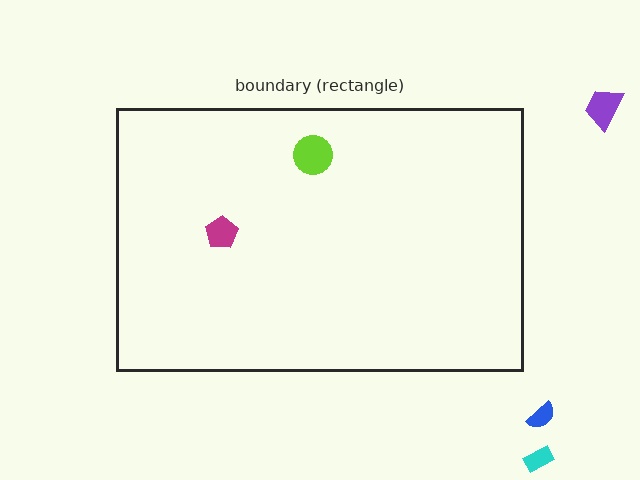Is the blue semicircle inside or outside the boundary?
Outside.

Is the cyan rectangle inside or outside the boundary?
Outside.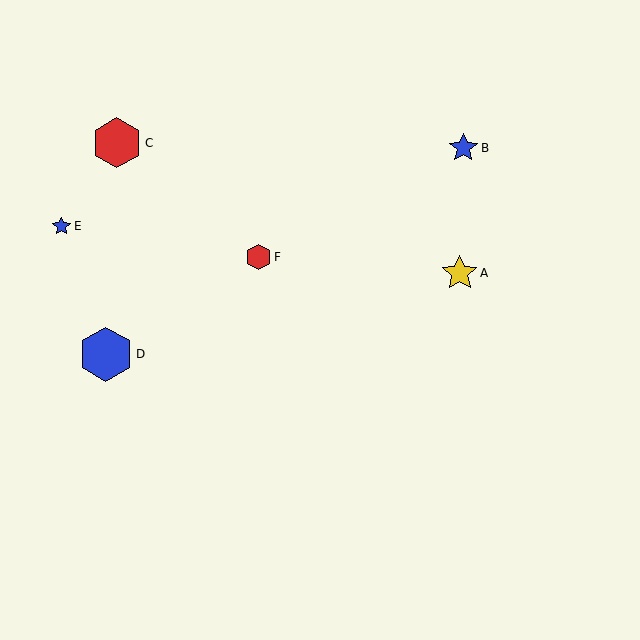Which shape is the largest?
The blue hexagon (labeled D) is the largest.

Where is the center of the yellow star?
The center of the yellow star is at (460, 273).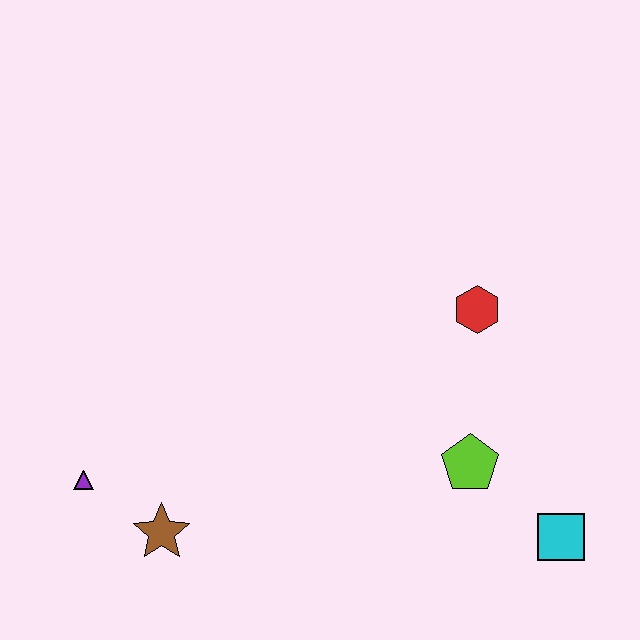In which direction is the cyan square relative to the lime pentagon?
The cyan square is to the right of the lime pentagon.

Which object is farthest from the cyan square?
The purple triangle is farthest from the cyan square.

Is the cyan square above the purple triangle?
No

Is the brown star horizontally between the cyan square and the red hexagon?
No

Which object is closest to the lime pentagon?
The cyan square is closest to the lime pentagon.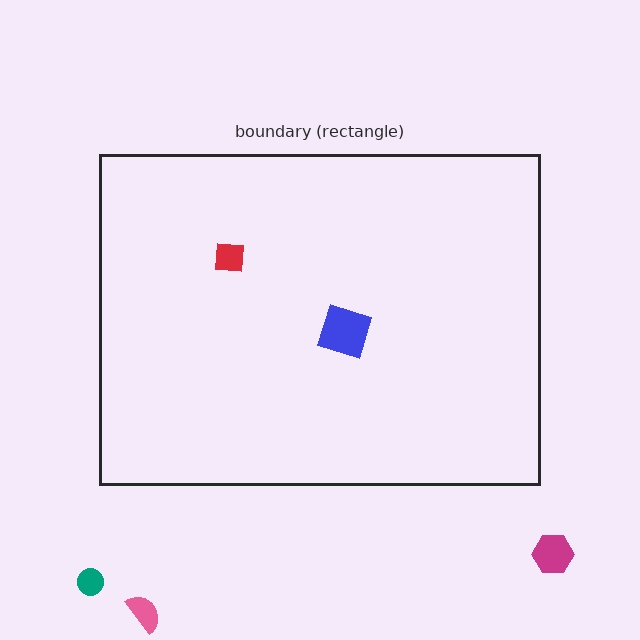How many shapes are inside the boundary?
2 inside, 3 outside.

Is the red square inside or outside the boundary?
Inside.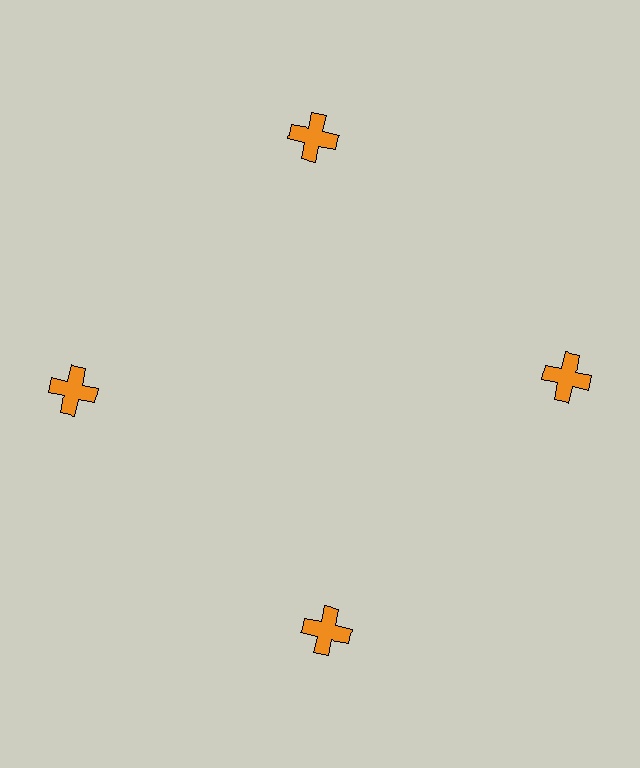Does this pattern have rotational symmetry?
Yes, this pattern has 4-fold rotational symmetry. It looks the same after rotating 90 degrees around the center.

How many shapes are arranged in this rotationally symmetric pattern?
There are 4 shapes, arranged in 4 groups of 1.